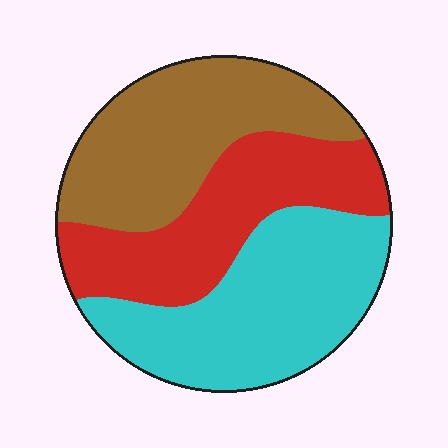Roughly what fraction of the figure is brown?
Brown takes up about one third (1/3) of the figure.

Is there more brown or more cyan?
Cyan.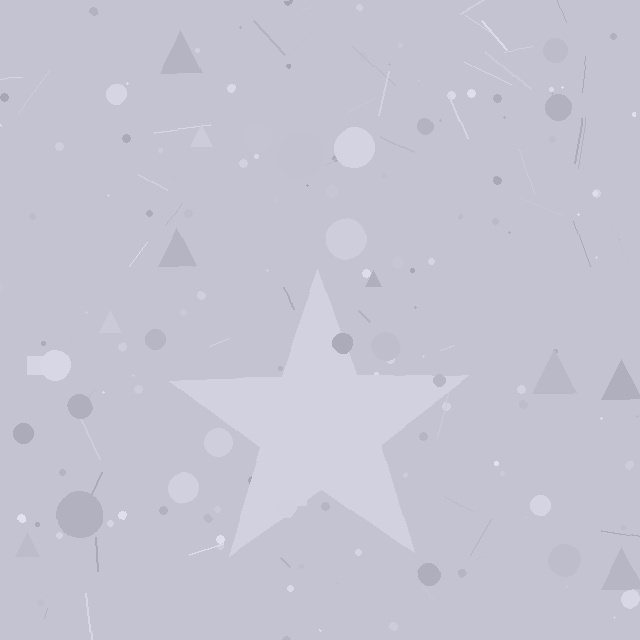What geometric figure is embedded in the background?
A star is embedded in the background.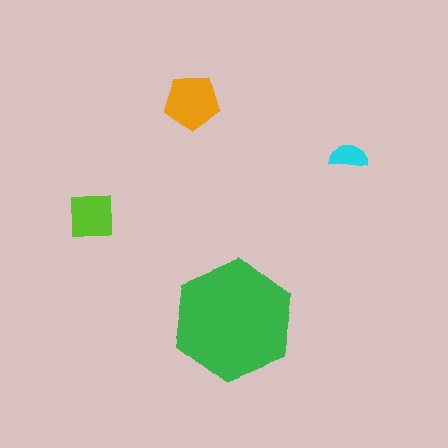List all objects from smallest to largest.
The cyan semicircle, the lime square, the orange pentagon, the green hexagon.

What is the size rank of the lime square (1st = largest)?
3rd.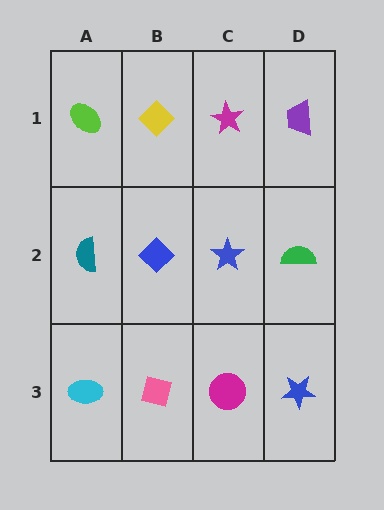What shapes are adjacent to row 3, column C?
A blue star (row 2, column C), a pink square (row 3, column B), a blue star (row 3, column D).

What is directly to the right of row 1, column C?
A purple trapezoid.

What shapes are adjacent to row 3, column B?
A blue diamond (row 2, column B), a cyan ellipse (row 3, column A), a magenta circle (row 3, column C).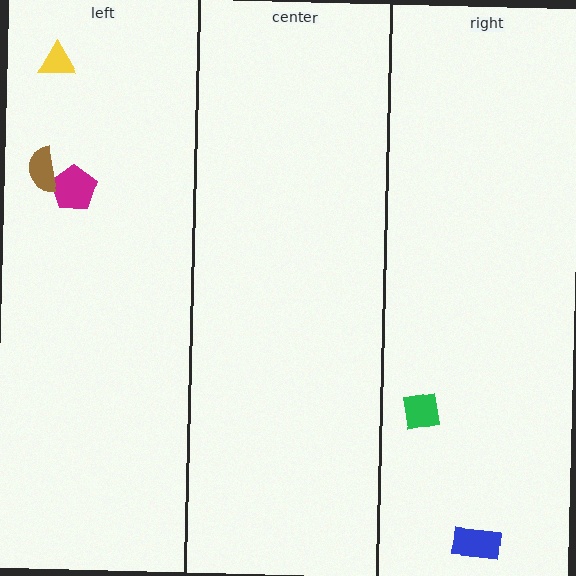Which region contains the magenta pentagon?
The left region.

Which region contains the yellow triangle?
The left region.